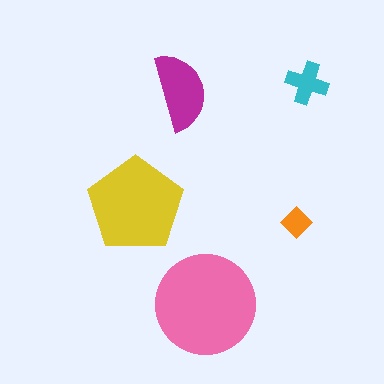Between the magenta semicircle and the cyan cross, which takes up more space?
The magenta semicircle.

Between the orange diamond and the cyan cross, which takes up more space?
The cyan cross.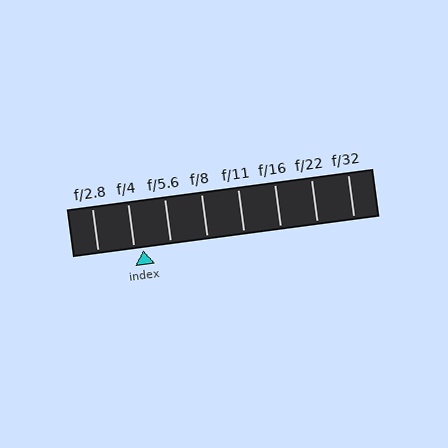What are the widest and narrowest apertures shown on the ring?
The widest aperture shown is f/2.8 and the narrowest is f/32.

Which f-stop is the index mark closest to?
The index mark is closest to f/4.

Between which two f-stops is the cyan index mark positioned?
The index mark is between f/4 and f/5.6.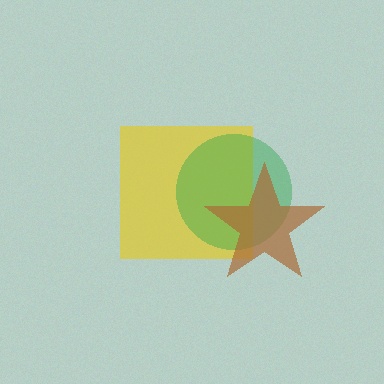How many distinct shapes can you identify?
There are 3 distinct shapes: a yellow square, a green circle, a brown star.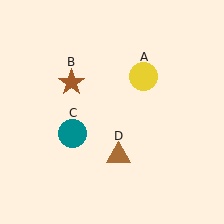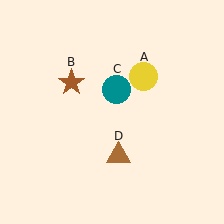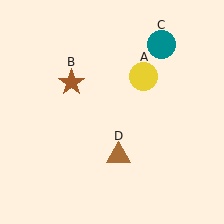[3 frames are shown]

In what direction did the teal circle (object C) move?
The teal circle (object C) moved up and to the right.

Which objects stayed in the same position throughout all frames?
Yellow circle (object A) and brown star (object B) and brown triangle (object D) remained stationary.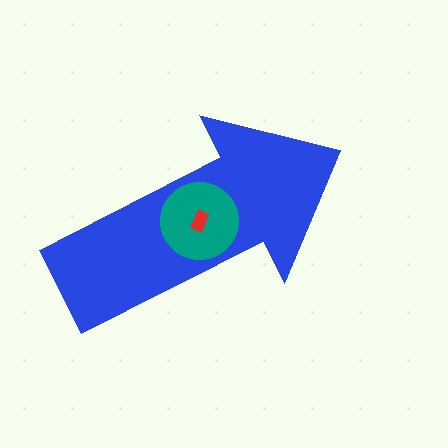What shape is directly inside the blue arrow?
The teal circle.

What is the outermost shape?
The blue arrow.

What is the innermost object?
The red rectangle.